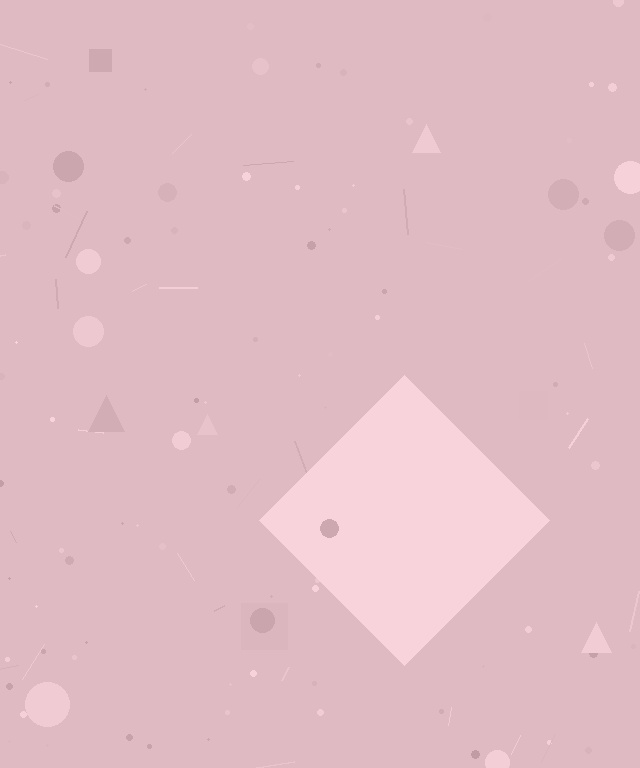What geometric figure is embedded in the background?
A diamond is embedded in the background.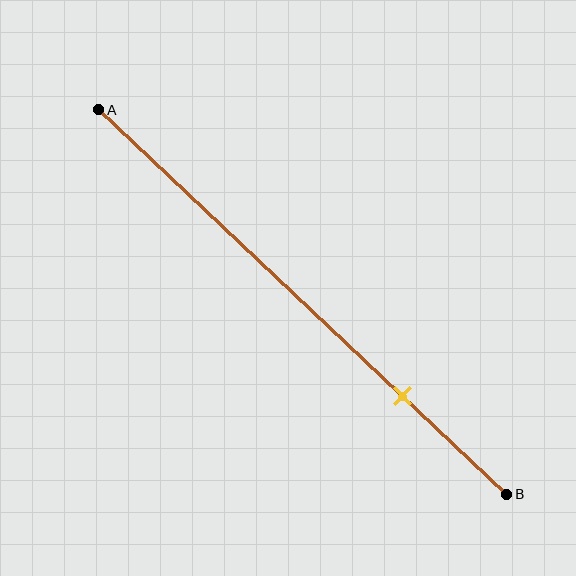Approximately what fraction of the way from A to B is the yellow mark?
The yellow mark is approximately 75% of the way from A to B.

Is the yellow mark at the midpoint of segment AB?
No, the mark is at about 75% from A, not at the 50% midpoint.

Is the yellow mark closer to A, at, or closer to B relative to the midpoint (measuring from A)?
The yellow mark is closer to point B than the midpoint of segment AB.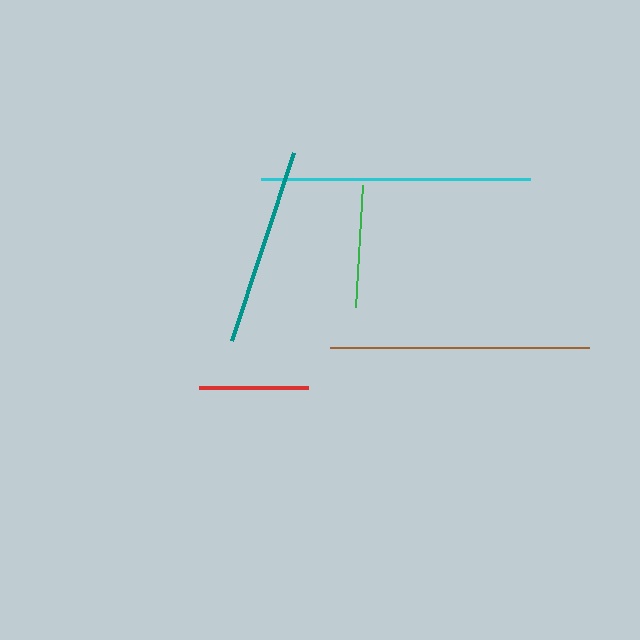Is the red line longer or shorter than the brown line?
The brown line is longer than the red line.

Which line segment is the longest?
The cyan line is the longest at approximately 269 pixels.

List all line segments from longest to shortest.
From longest to shortest: cyan, brown, teal, green, red.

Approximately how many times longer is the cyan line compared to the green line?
The cyan line is approximately 2.2 times the length of the green line.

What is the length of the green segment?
The green segment is approximately 122 pixels long.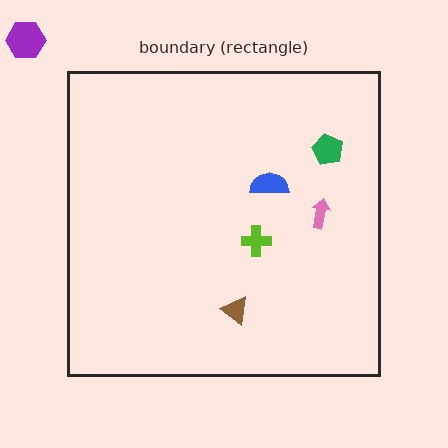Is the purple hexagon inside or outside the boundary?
Outside.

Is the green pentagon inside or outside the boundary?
Inside.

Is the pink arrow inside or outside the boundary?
Inside.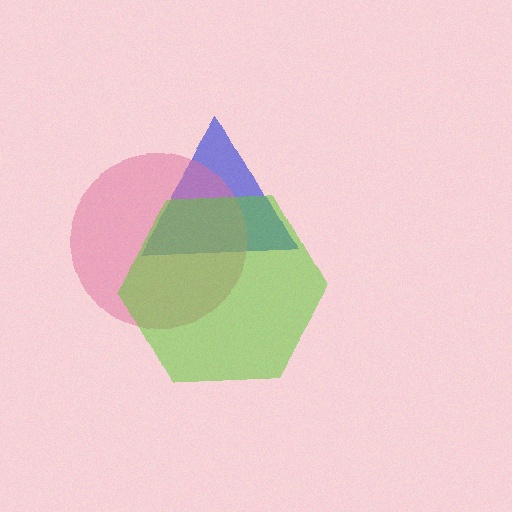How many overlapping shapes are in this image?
There are 3 overlapping shapes in the image.